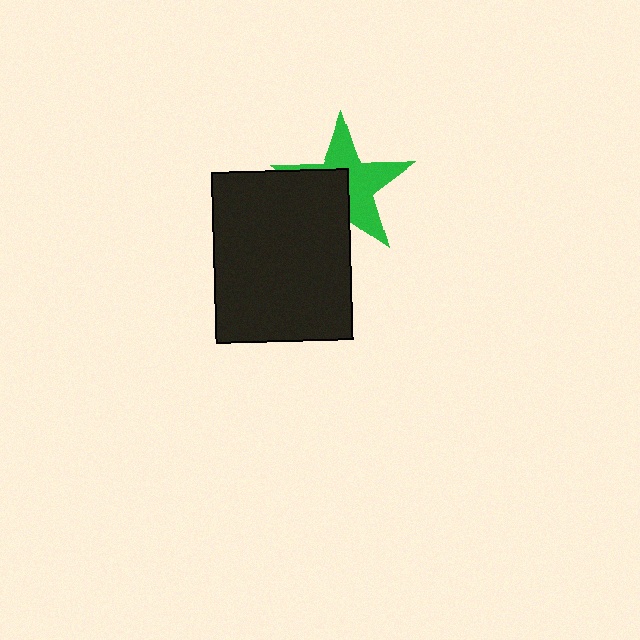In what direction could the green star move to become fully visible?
The green star could move toward the upper-right. That would shift it out from behind the black rectangle entirely.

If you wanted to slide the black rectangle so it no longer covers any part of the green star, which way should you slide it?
Slide it toward the lower-left — that is the most direct way to separate the two shapes.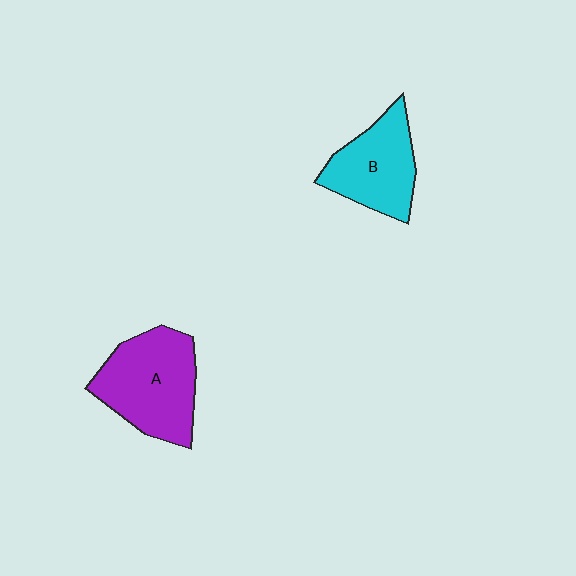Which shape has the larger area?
Shape A (purple).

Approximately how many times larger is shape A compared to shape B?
Approximately 1.3 times.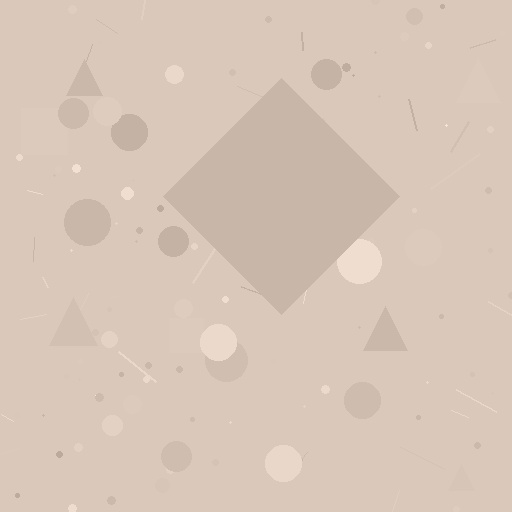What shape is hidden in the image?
A diamond is hidden in the image.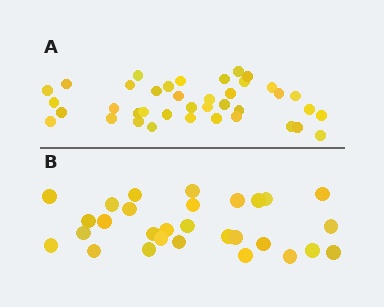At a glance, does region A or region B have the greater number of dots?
Region A (the top region) has more dots.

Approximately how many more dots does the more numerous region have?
Region A has roughly 10 or so more dots than region B.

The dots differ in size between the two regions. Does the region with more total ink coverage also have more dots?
No. Region B has more total ink coverage because its dots are larger, but region A actually contains more individual dots. Total area can be misleading — the number of items is what matters here.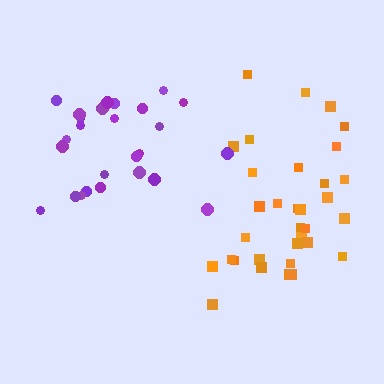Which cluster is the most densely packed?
Orange.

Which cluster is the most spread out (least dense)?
Purple.